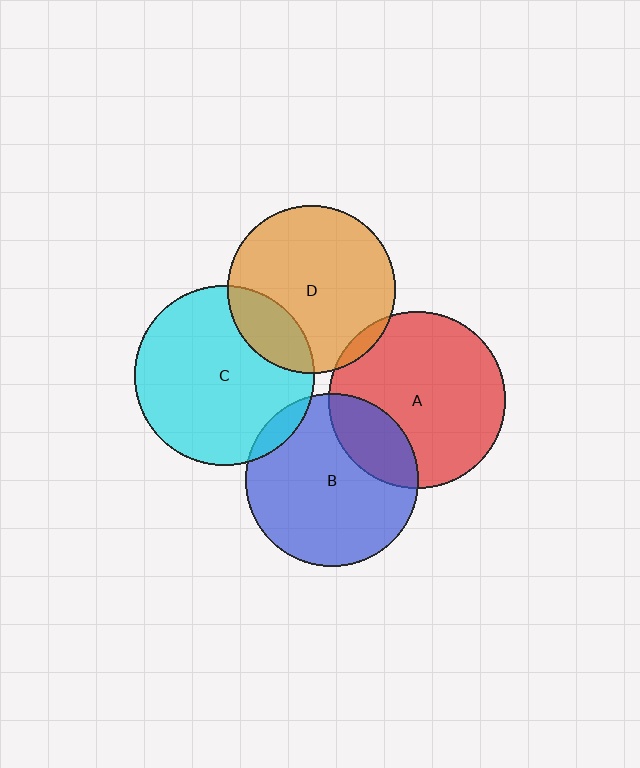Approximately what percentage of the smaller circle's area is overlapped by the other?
Approximately 20%.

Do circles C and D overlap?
Yes.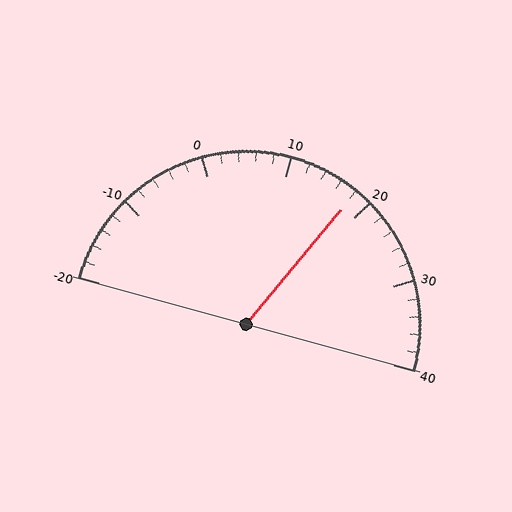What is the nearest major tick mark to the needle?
The nearest major tick mark is 20.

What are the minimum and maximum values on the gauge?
The gauge ranges from -20 to 40.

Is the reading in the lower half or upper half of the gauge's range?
The reading is in the upper half of the range (-20 to 40).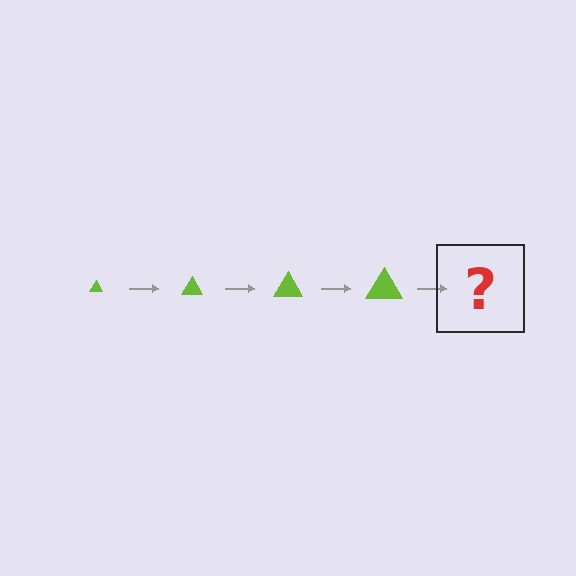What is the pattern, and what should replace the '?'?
The pattern is that the triangle gets progressively larger each step. The '?' should be a lime triangle, larger than the previous one.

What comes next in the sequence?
The next element should be a lime triangle, larger than the previous one.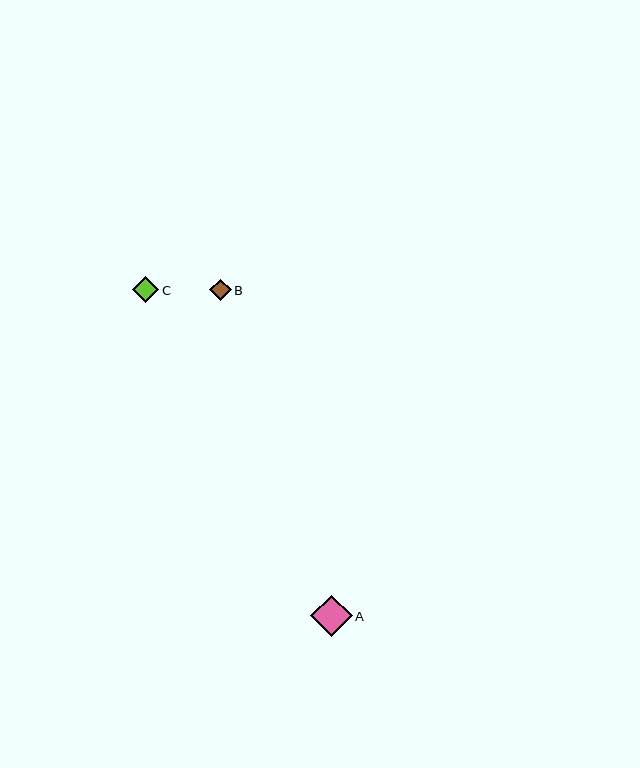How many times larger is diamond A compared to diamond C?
Diamond A is approximately 1.6 times the size of diamond C.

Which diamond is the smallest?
Diamond B is the smallest with a size of approximately 22 pixels.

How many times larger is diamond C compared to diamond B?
Diamond C is approximately 1.2 times the size of diamond B.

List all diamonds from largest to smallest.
From largest to smallest: A, C, B.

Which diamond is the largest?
Diamond A is the largest with a size of approximately 41 pixels.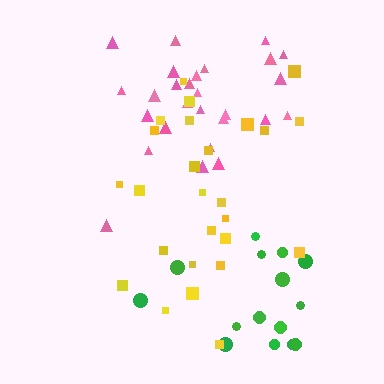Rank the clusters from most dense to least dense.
pink, green, yellow.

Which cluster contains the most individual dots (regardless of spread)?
Pink (27).